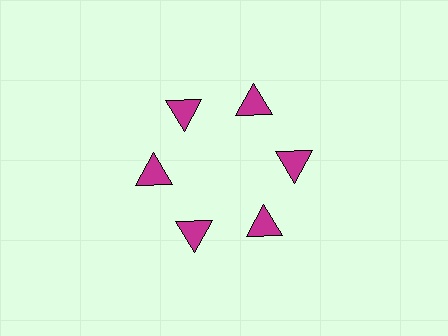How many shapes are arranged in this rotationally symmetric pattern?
There are 6 shapes, arranged in 6 groups of 1.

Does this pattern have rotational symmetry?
Yes, this pattern has 6-fold rotational symmetry. It looks the same after rotating 60 degrees around the center.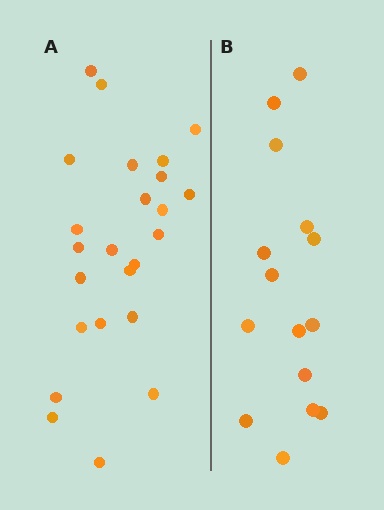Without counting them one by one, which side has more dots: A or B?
Region A (the left region) has more dots.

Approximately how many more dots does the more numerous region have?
Region A has roughly 8 or so more dots than region B.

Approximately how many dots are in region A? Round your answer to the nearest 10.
About 20 dots. (The exact count is 24, which rounds to 20.)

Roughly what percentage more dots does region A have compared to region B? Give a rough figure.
About 60% more.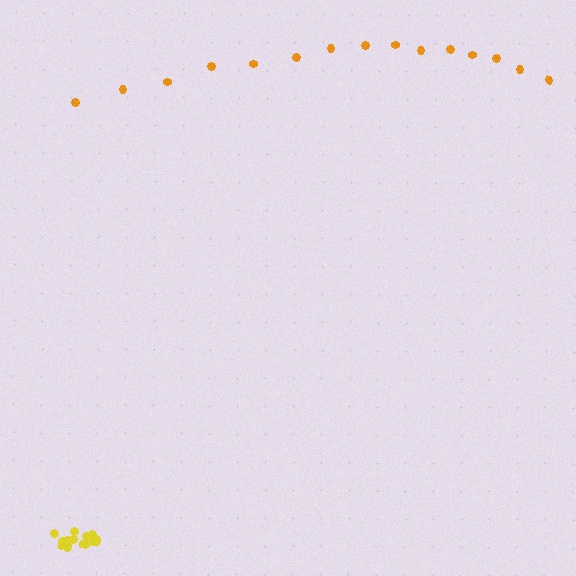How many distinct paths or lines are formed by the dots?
There are 2 distinct paths.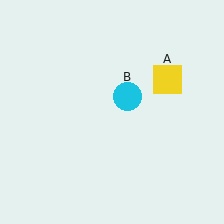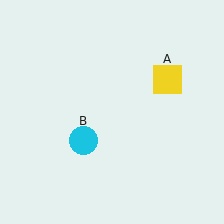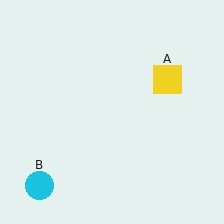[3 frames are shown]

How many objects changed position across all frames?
1 object changed position: cyan circle (object B).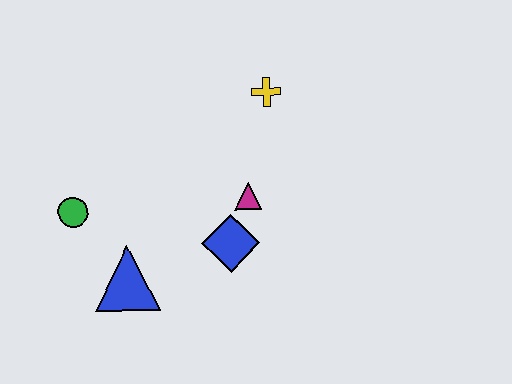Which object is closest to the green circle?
The blue triangle is closest to the green circle.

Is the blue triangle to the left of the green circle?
No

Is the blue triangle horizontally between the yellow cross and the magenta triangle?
No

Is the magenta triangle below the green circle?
No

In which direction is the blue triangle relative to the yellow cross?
The blue triangle is below the yellow cross.